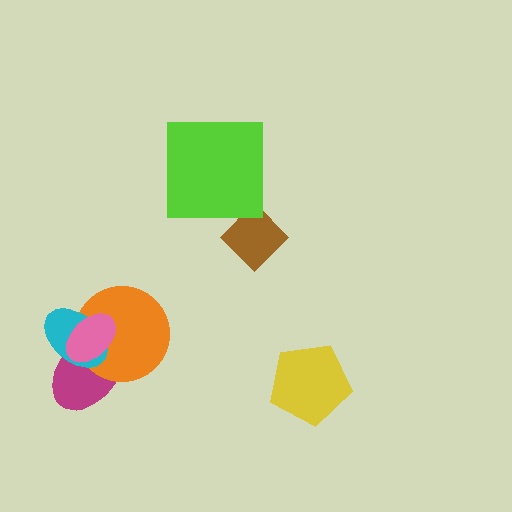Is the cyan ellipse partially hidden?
Yes, it is partially covered by another shape.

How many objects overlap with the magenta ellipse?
3 objects overlap with the magenta ellipse.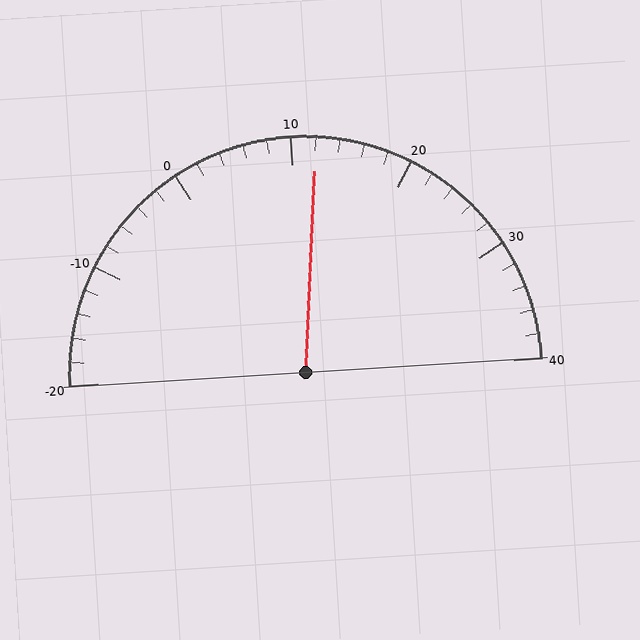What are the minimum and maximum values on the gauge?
The gauge ranges from -20 to 40.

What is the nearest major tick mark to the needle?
The nearest major tick mark is 10.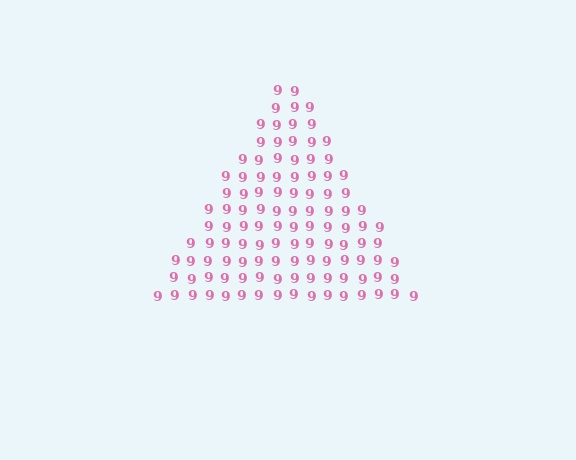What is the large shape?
The large shape is a triangle.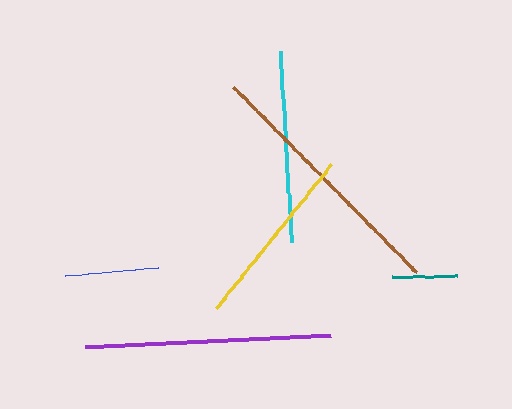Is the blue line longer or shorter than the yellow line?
The yellow line is longer than the blue line.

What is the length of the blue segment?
The blue segment is approximately 94 pixels long.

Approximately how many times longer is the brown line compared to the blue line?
The brown line is approximately 2.8 times the length of the blue line.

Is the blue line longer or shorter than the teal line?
The blue line is longer than the teal line.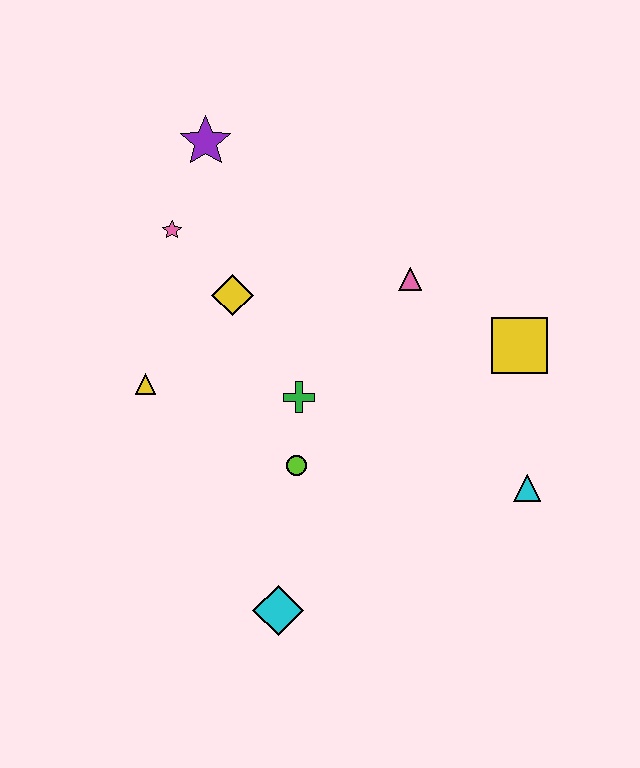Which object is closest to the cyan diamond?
The lime circle is closest to the cyan diamond.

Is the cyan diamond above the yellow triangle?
No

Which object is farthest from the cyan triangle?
The purple star is farthest from the cyan triangle.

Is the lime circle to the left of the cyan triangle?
Yes